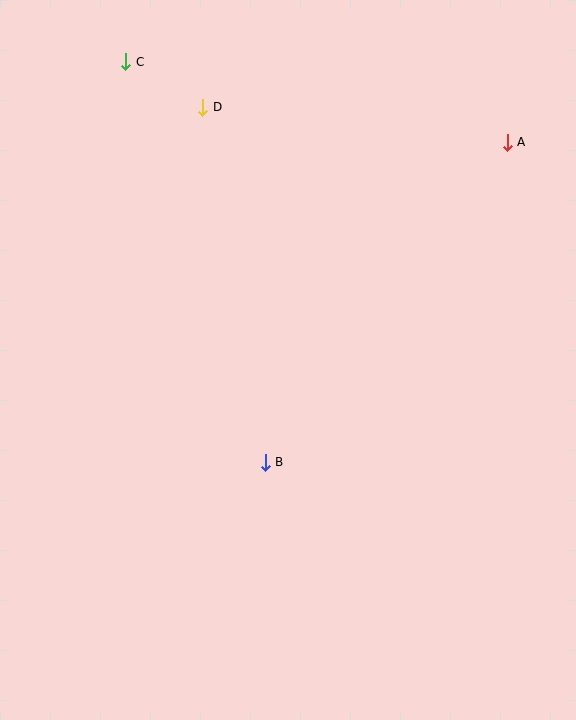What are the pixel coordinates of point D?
Point D is at (203, 107).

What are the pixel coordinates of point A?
Point A is at (507, 142).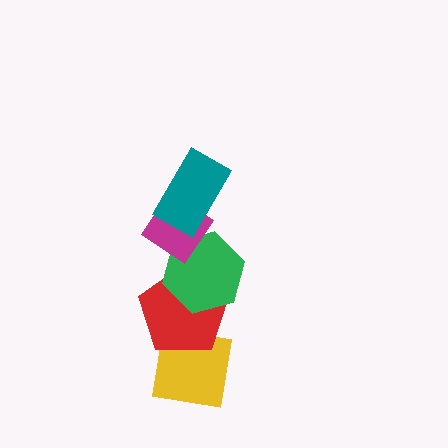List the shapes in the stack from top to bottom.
From top to bottom: the teal rectangle, the magenta diamond, the green hexagon, the red pentagon, the yellow square.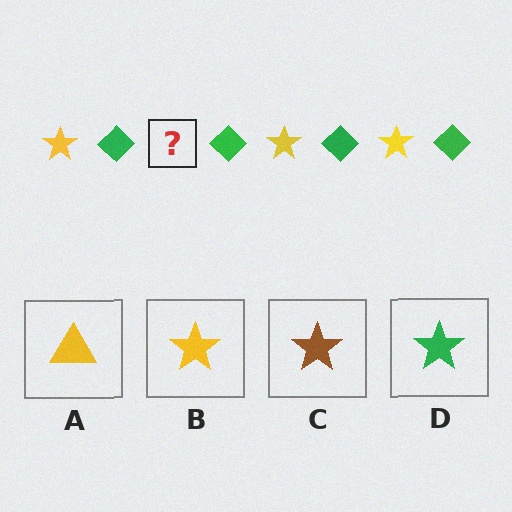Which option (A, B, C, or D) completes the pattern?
B.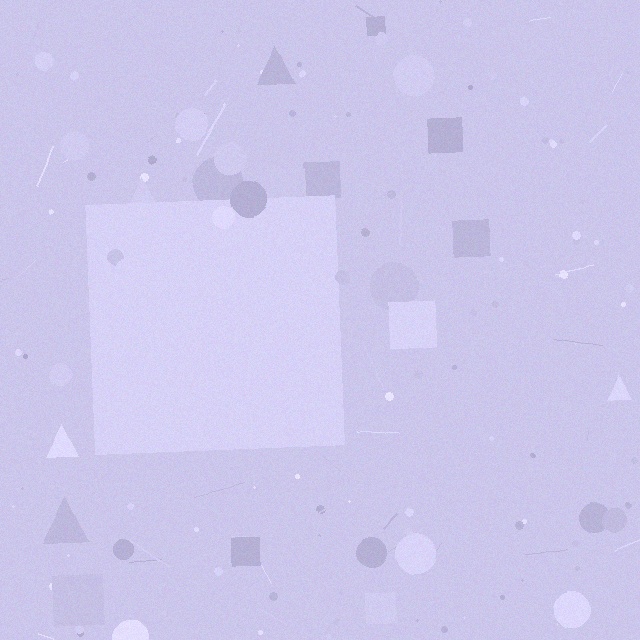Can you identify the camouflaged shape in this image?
The camouflaged shape is a square.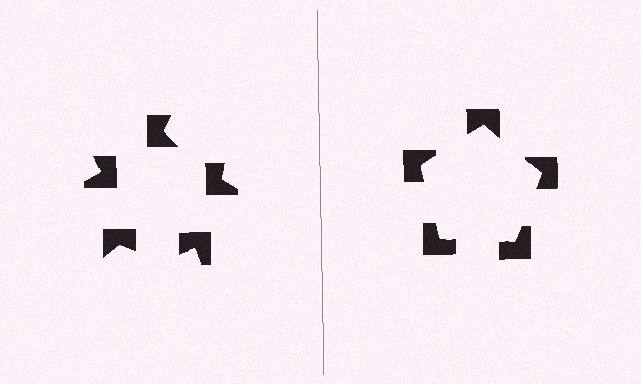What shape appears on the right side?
An illusory pentagon.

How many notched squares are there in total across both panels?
10 — 5 on each side.